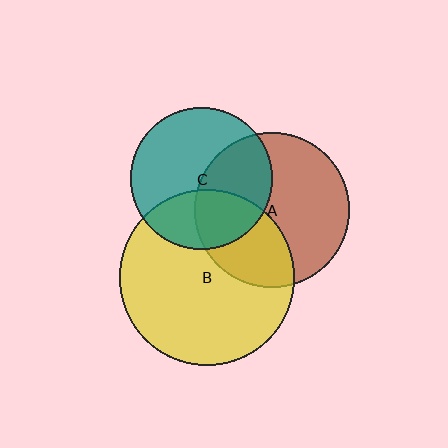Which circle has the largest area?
Circle B (yellow).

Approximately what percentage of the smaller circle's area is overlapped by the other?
Approximately 35%.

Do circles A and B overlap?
Yes.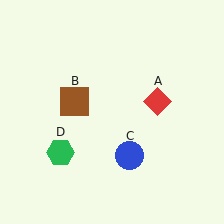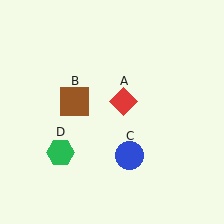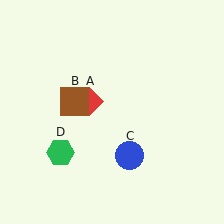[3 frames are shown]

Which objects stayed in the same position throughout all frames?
Brown square (object B) and blue circle (object C) and green hexagon (object D) remained stationary.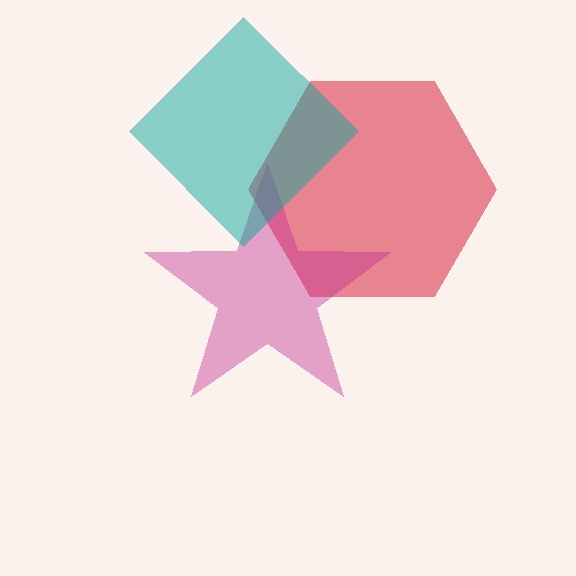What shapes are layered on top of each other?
The layered shapes are: a red hexagon, a magenta star, a teal diamond.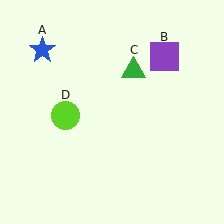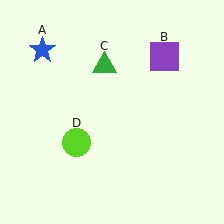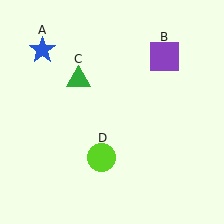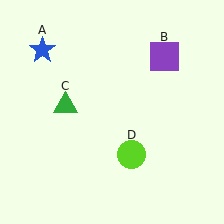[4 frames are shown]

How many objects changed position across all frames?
2 objects changed position: green triangle (object C), lime circle (object D).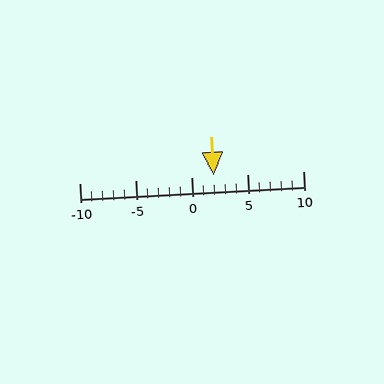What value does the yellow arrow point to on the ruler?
The yellow arrow points to approximately 2.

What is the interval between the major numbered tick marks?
The major tick marks are spaced 5 units apart.